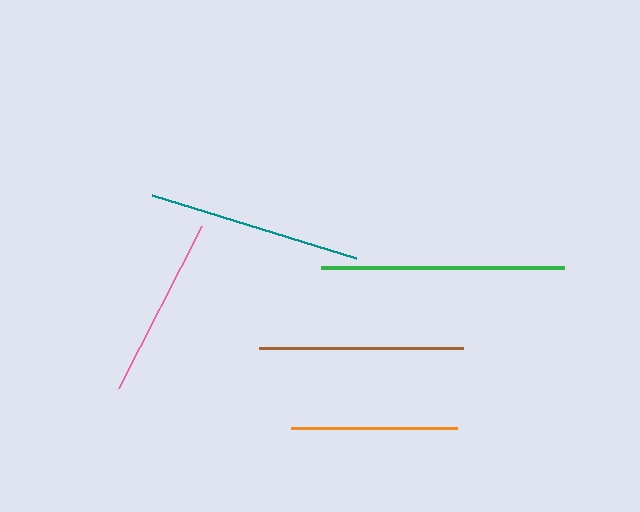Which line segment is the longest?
The green line is the longest at approximately 243 pixels.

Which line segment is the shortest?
The orange line is the shortest at approximately 166 pixels.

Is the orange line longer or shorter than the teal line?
The teal line is longer than the orange line.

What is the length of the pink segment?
The pink segment is approximately 182 pixels long.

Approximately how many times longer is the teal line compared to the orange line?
The teal line is approximately 1.3 times the length of the orange line.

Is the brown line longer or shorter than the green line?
The green line is longer than the brown line.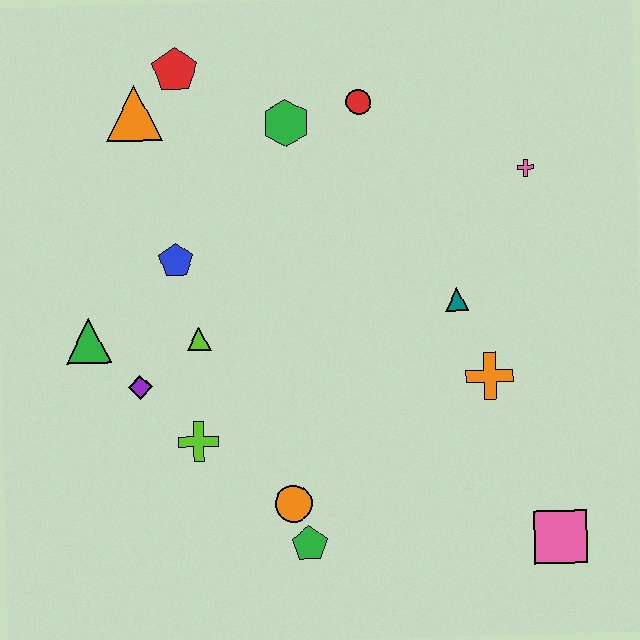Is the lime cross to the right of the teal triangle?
No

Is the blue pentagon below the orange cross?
No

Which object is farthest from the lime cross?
The pink cross is farthest from the lime cross.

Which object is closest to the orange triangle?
The red pentagon is closest to the orange triangle.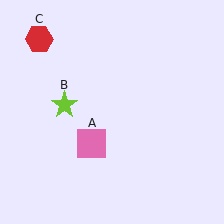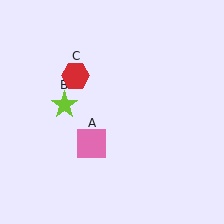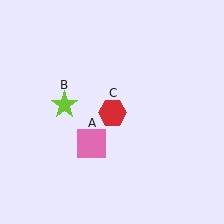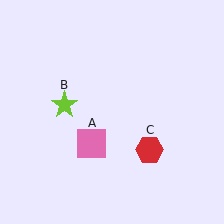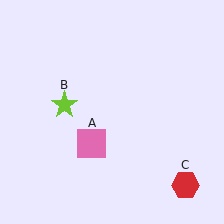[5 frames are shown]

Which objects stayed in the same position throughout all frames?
Pink square (object A) and lime star (object B) remained stationary.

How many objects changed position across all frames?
1 object changed position: red hexagon (object C).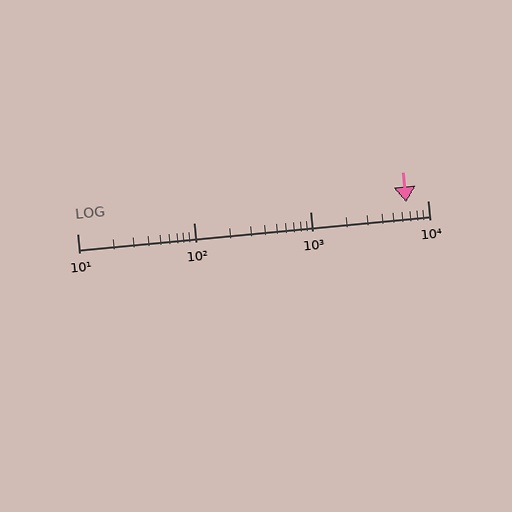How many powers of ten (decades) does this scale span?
The scale spans 3 decades, from 10 to 10000.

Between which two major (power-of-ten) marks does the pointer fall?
The pointer is between 1000 and 10000.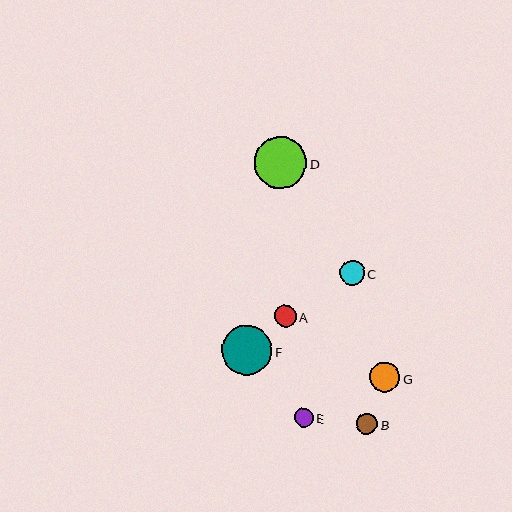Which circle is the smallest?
Circle E is the smallest with a size of approximately 19 pixels.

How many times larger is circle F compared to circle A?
Circle F is approximately 2.3 times the size of circle A.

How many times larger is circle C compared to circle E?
Circle C is approximately 1.3 times the size of circle E.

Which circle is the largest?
Circle D is the largest with a size of approximately 52 pixels.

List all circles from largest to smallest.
From largest to smallest: D, F, G, C, A, B, E.